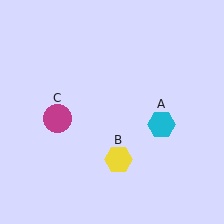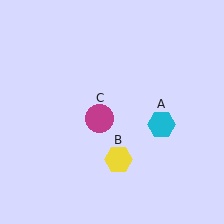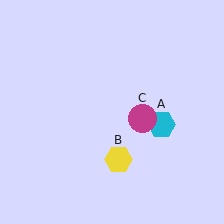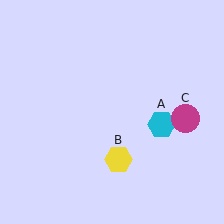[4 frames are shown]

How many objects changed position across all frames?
1 object changed position: magenta circle (object C).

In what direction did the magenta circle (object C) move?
The magenta circle (object C) moved right.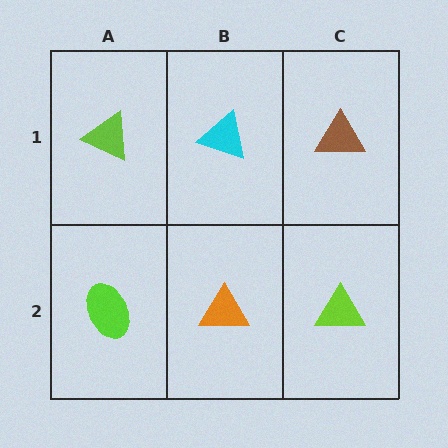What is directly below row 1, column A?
A lime ellipse.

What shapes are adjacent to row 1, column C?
A lime triangle (row 2, column C), a cyan triangle (row 1, column B).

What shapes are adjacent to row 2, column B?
A cyan triangle (row 1, column B), a lime ellipse (row 2, column A), a lime triangle (row 2, column C).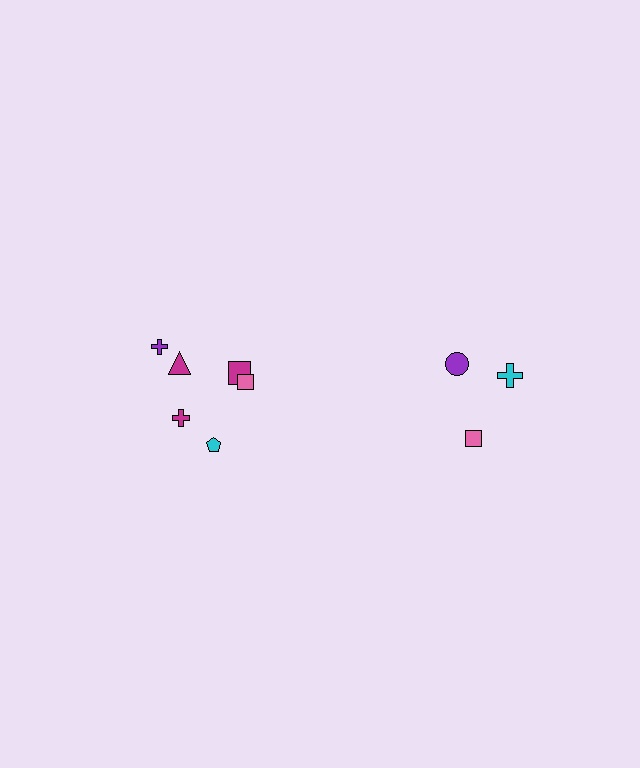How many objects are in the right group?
There are 3 objects.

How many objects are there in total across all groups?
There are 9 objects.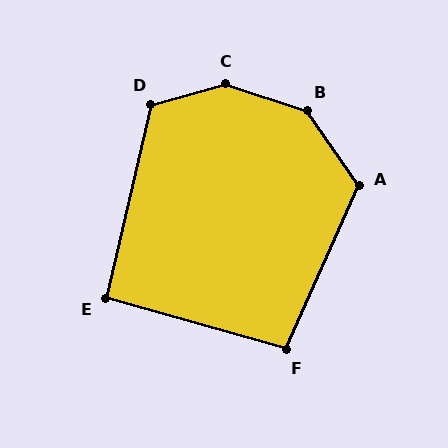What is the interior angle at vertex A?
Approximately 121 degrees (obtuse).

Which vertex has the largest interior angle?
C, at approximately 146 degrees.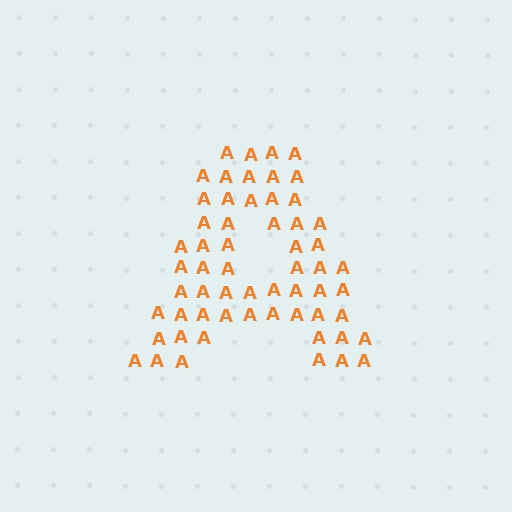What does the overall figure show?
The overall figure shows the letter A.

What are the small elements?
The small elements are letter A's.